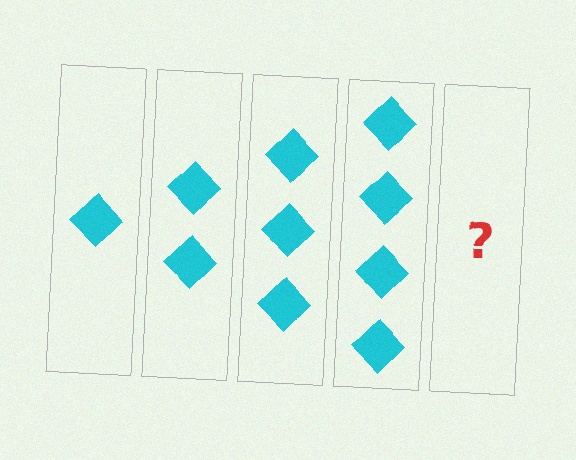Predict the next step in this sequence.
The next step is 5 diamonds.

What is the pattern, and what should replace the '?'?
The pattern is that each step adds one more diamond. The '?' should be 5 diamonds.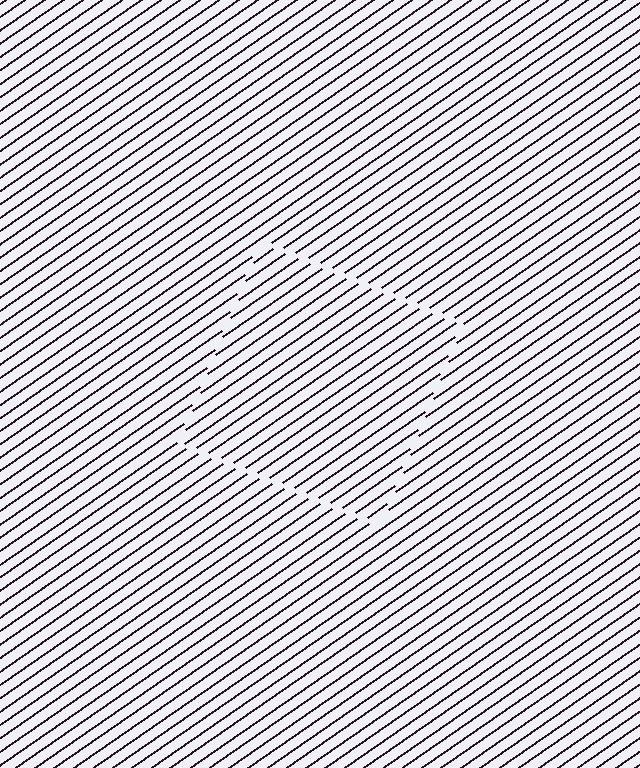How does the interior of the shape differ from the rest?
The interior of the shape contains the same grating, shifted by half a period — the contour is defined by the phase discontinuity where line-ends from the inner and outer gratings abut.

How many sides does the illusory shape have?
4 sides — the line-ends trace a square.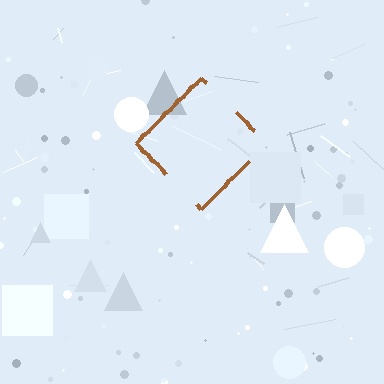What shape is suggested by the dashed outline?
The dashed outline suggests a diamond.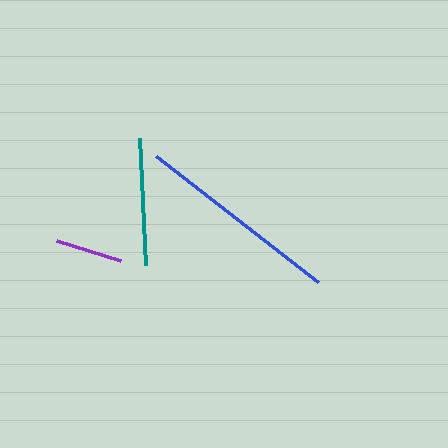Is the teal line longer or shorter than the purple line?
The teal line is longer than the purple line.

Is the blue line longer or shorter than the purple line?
The blue line is longer than the purple line.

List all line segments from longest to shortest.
From longest to shortest: blue, teal, purple.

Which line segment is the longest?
The blue line is the longest at approximately 205 pixels.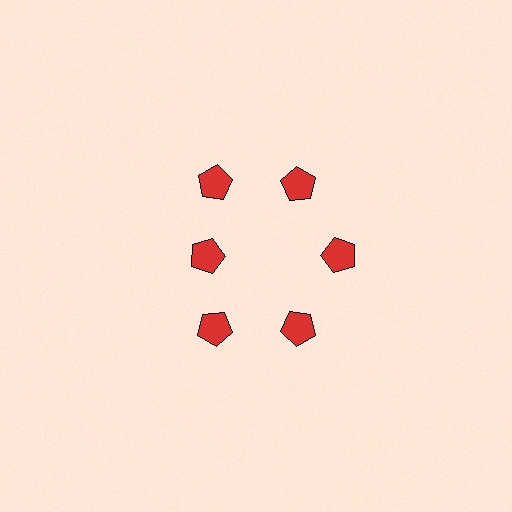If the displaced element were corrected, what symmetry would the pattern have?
It would have 6-fold rotational symmetry — the pattern would map onto itself every 60 degrees.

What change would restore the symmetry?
The symmetry would be restored by moving it outward, back onto the ring so that all 6 pentagons sit at equal angles and equal distance from the center.